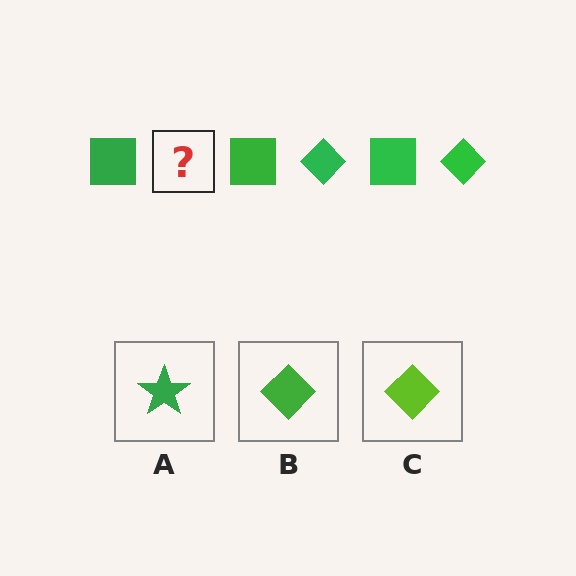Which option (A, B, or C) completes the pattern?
B.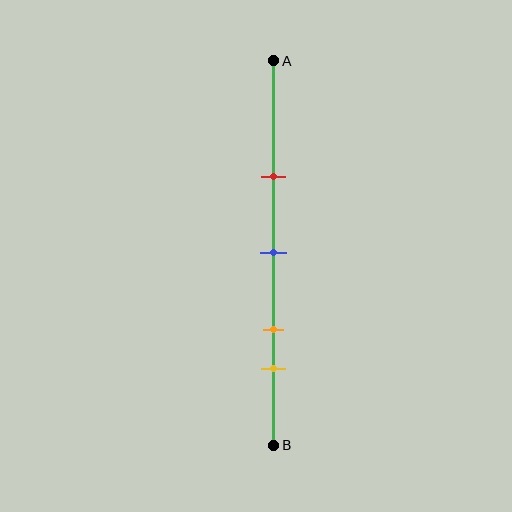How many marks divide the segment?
There are 4 marks dividing the segment.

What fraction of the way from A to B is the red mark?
The red mark is approximately 30% (0.3) of the way from A to B.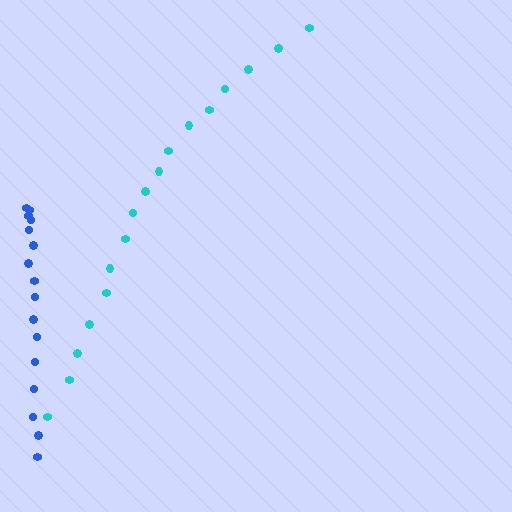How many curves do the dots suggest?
There are 2 distinct paths.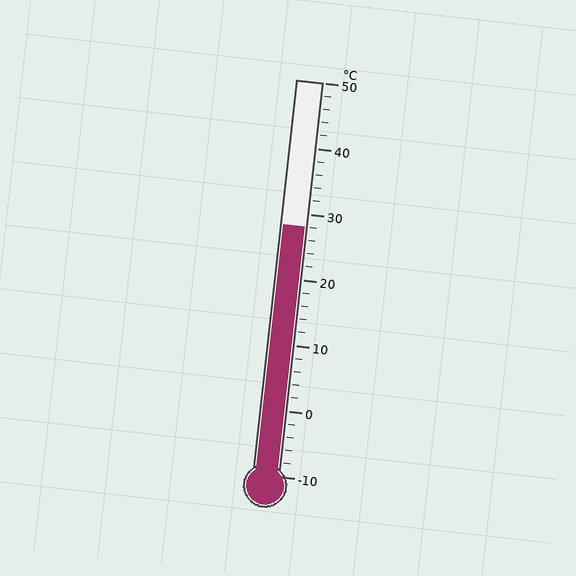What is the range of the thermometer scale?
The thermometer scale ranges from -10°C to 50°C.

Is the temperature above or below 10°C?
The temperature is above 10°C.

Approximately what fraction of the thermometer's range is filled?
The thermometer is filled to approximately 65% of its range.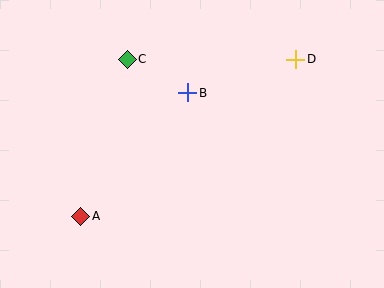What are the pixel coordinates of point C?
Point C is at (127, 59).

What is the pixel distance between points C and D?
The distance between C and D is 168 pixels.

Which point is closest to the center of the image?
Point B at (188, 93) is closest to the center.